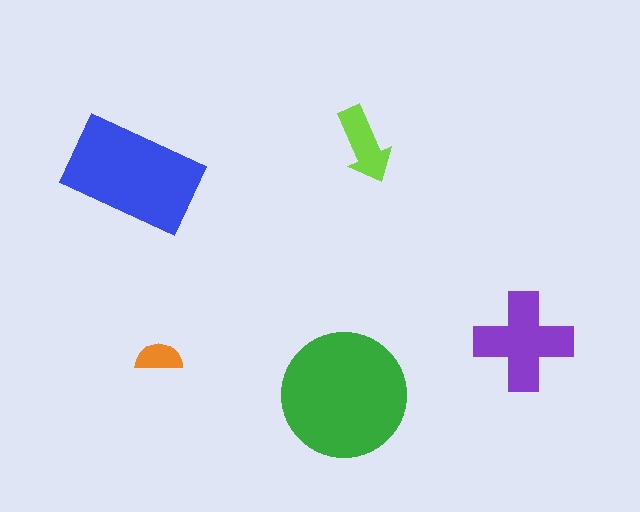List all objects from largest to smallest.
The green circle, the blue rectangle, the purple cross, the lime arrow, the orange semicircle.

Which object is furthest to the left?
The blue rectangle is leftmost.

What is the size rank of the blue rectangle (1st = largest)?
2nd.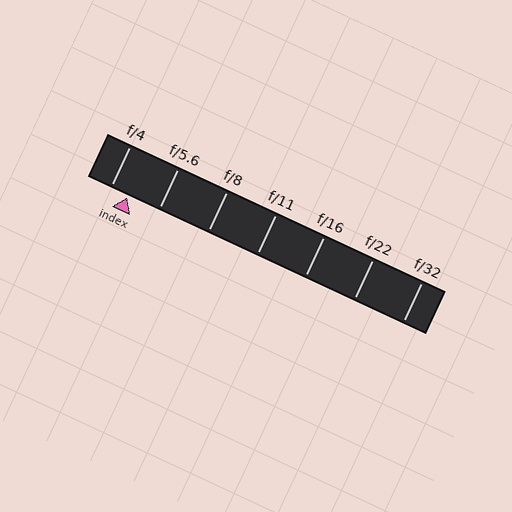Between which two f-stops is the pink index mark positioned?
The index mark is between f/4 and f/5.6.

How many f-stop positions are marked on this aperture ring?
There are 7 f-stop positions marked.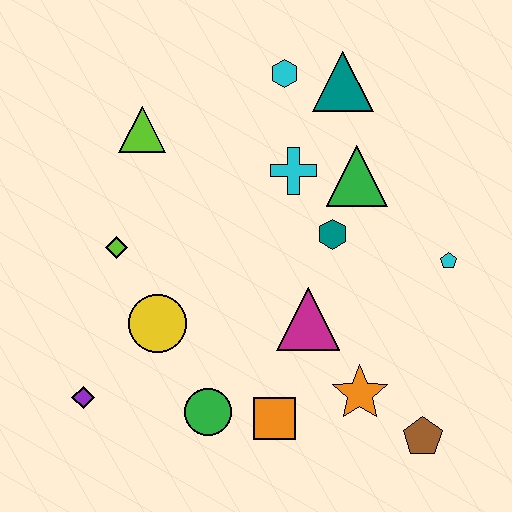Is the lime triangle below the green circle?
No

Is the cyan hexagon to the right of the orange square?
Yes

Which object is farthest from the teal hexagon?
The purple diamond is farthest from the teal hexagon.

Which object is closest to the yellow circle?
The lime diamond is closest to the yellow circle.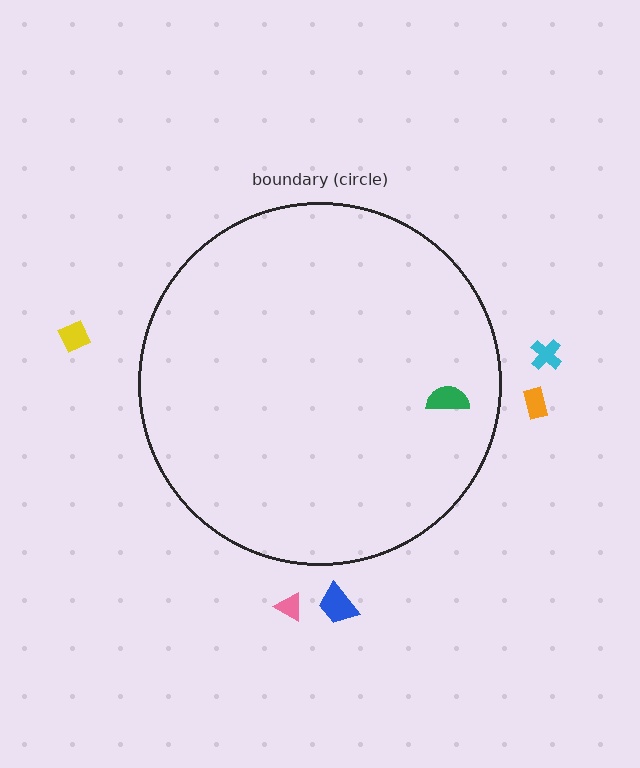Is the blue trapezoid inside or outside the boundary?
Outside.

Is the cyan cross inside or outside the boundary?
Outside.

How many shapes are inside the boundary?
1 inside, 5 outside.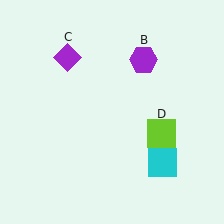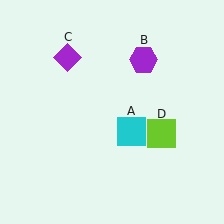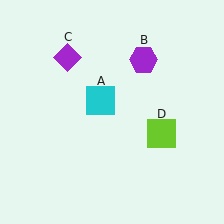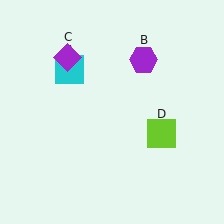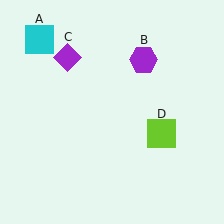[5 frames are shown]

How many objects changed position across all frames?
1 object changed position: cyan square (object A).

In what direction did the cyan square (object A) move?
The cyan square (object A) moved up and to the left.